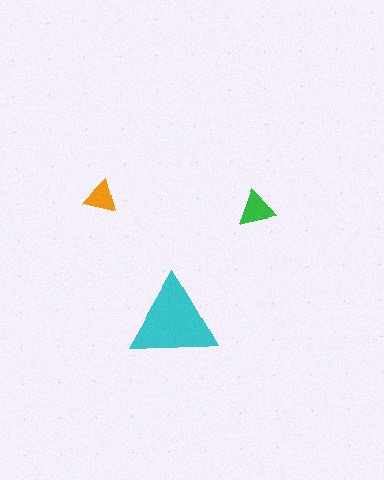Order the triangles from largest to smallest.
the cyan one, the green one, the orange one.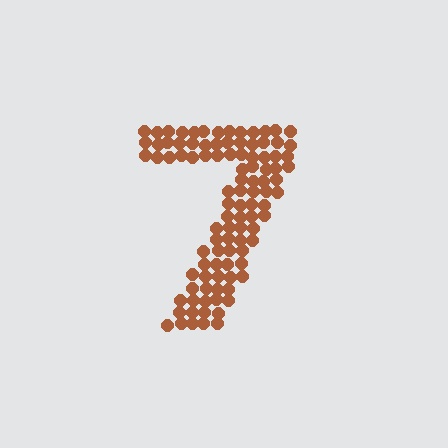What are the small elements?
The small elements are circles.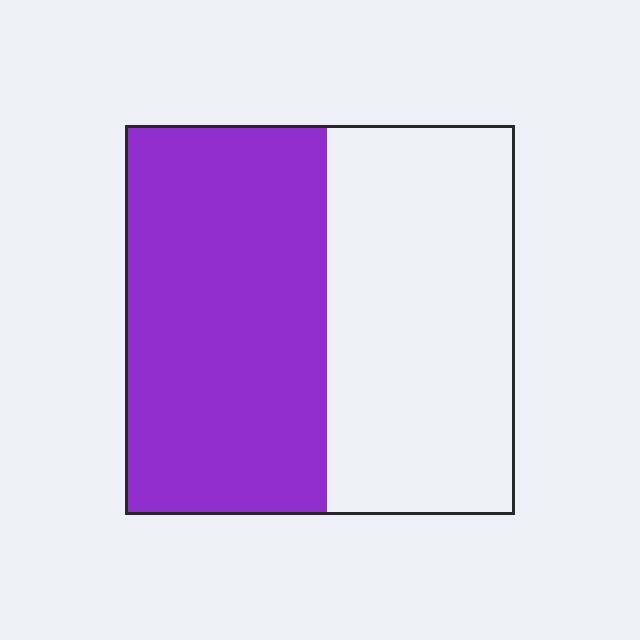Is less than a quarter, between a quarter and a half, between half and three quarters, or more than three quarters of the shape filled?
Between half and three quarters.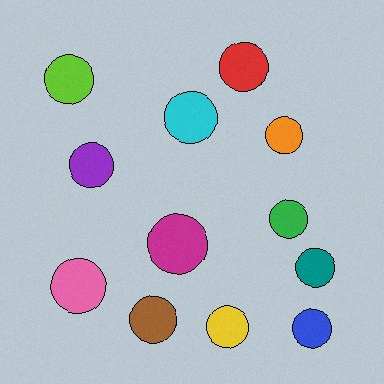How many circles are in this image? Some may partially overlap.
There are 12 circles.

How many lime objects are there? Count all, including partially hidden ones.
There is 1 lime object.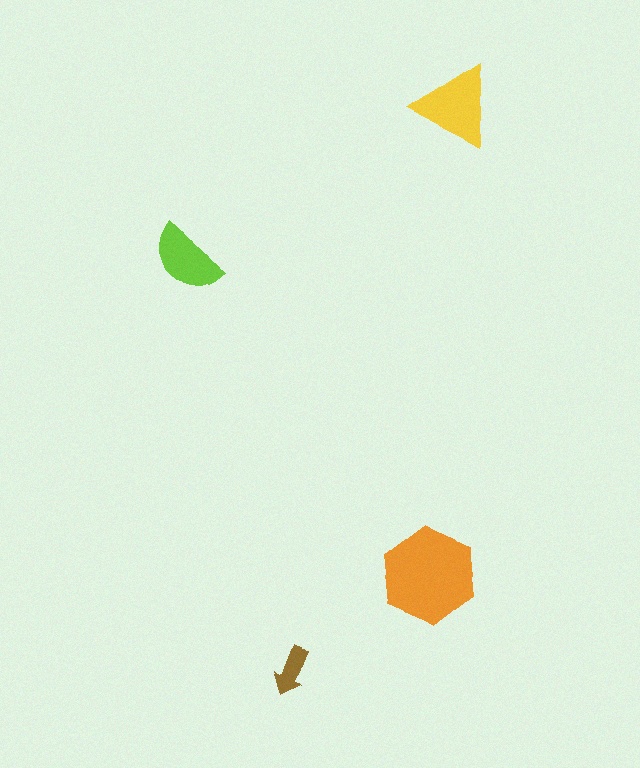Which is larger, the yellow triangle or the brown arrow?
The yellow triangle.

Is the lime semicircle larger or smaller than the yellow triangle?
Smaller.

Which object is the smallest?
The brown arrow.